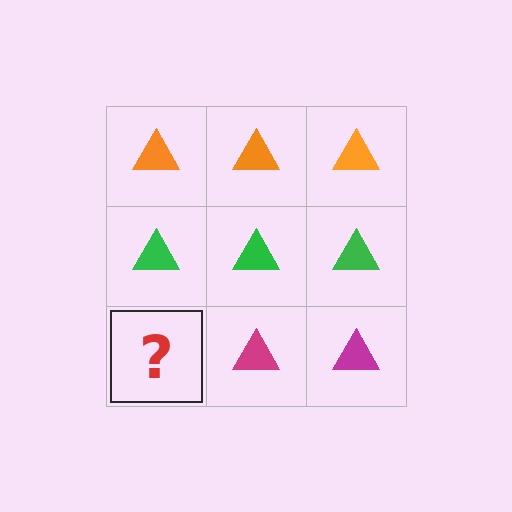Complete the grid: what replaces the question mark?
The question mark should be replaced with a magenta triangle.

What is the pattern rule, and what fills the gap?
The rule is that each row has a consistent color. The gap should be filled with a magenta triangle.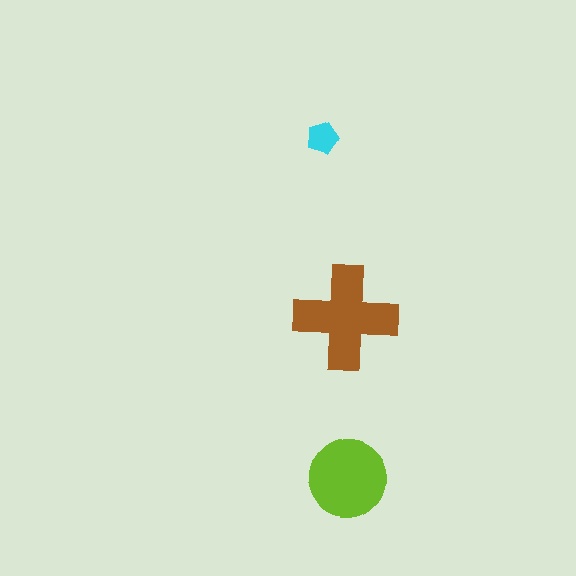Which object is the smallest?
The cyan pentagon.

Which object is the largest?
The brown cross.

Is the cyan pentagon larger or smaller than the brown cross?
Smaller.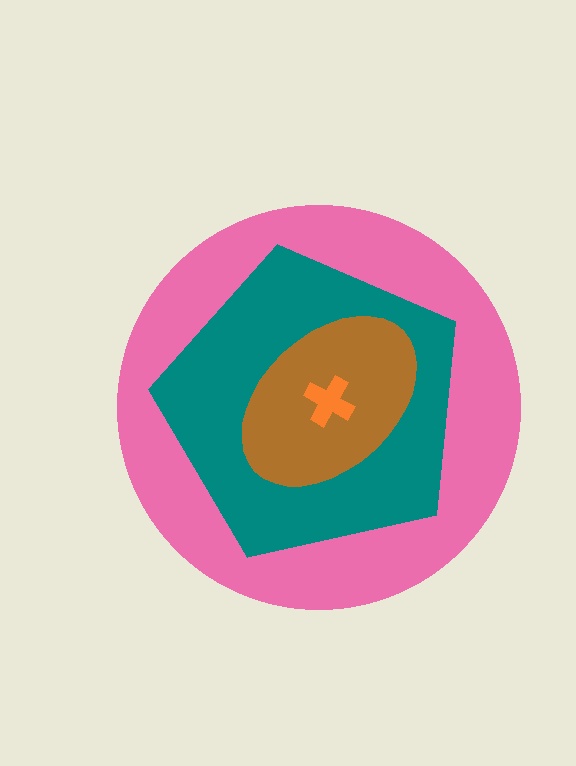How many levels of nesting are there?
4.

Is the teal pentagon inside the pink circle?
Yes.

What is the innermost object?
The orange cross.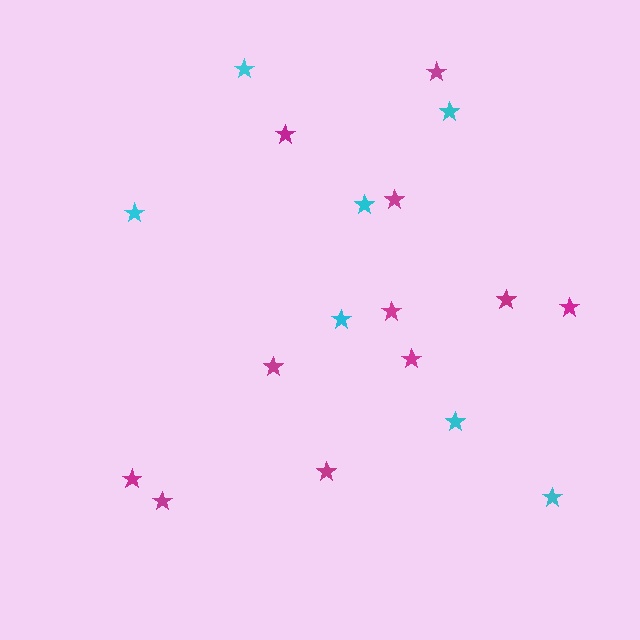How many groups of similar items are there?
There are 2 groups: one group of magenta stars (11) and one group of cyan stars (7).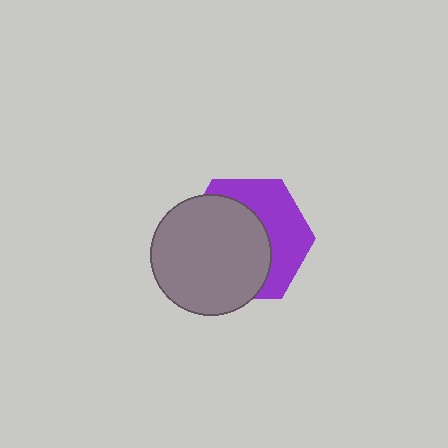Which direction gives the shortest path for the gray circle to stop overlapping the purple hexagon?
Moving toward the lower-left gives the shortest separation.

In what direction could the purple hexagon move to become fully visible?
The purple hexagon could move toward the upper-right. That would shift it out from behind the gray circle entirely.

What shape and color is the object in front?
The object in front is a gray circle.